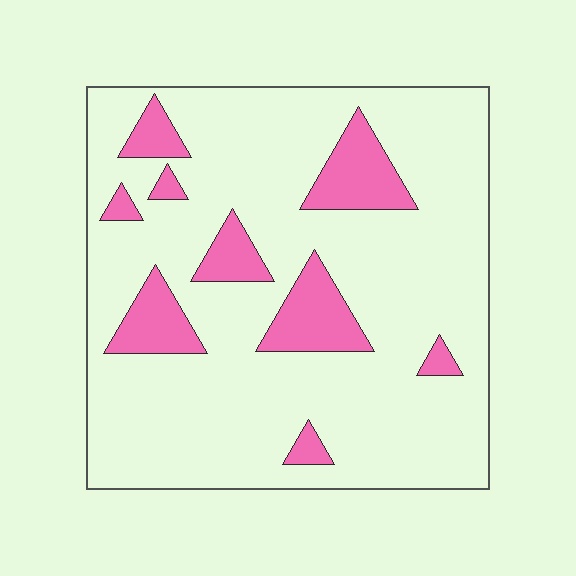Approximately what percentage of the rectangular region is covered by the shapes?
Approximately 15%.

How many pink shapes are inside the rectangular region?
9.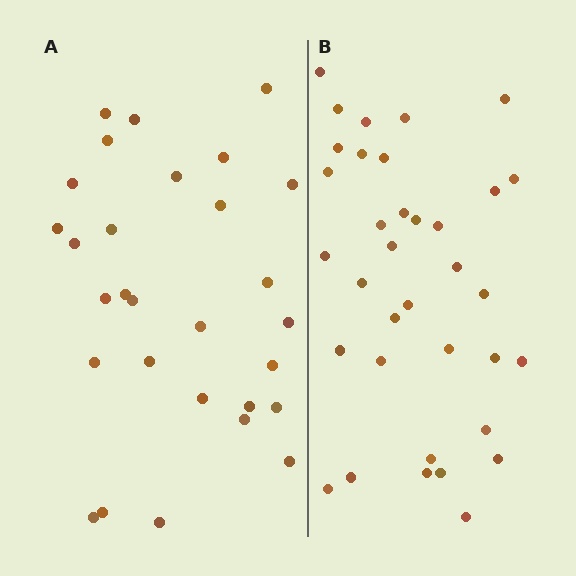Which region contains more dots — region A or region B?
Region B (the right region) has more dots.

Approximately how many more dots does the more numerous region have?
Region B has about 6 more dots than region A.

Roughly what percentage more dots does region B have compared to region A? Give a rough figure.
About 20% more.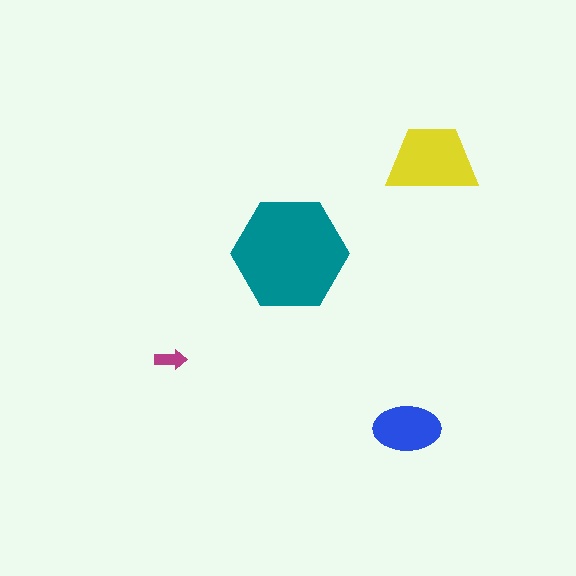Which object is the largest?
The teal hexagon.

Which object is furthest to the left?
The magenta arrow is leftmost.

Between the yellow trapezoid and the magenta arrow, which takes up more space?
The yellow trapezoid.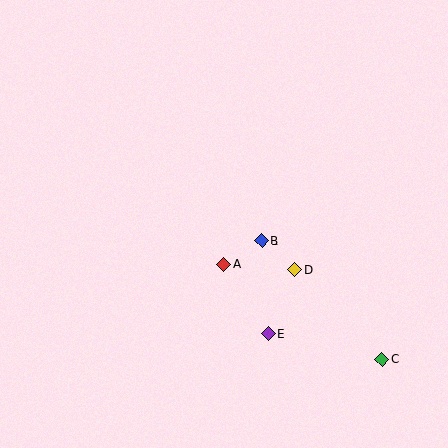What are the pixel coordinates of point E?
Point E is at (268, 334).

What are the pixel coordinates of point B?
Point B is at (262, 241).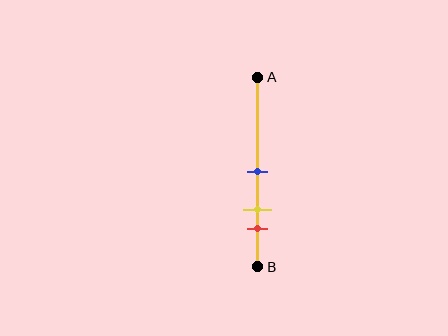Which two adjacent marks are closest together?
The yellow and red marks are the closest adjacent pair.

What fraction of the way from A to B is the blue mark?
The blue mark is approximately 50% (0.5) of the way from A to B.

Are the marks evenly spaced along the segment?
Yes, the marks are approximately evenly spaced.